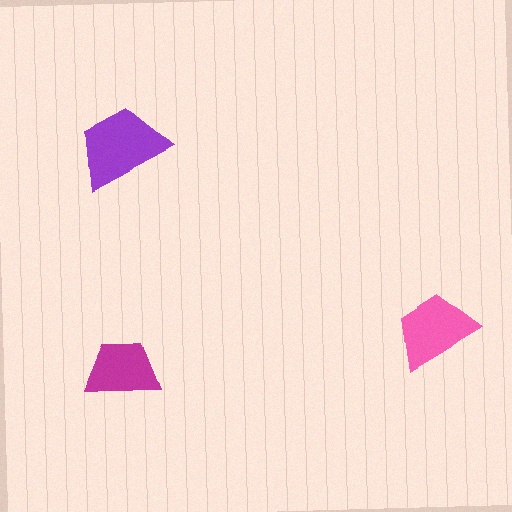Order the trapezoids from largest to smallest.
the purple one, the pink one, the magenta one.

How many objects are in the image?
There are 3 objects in the image.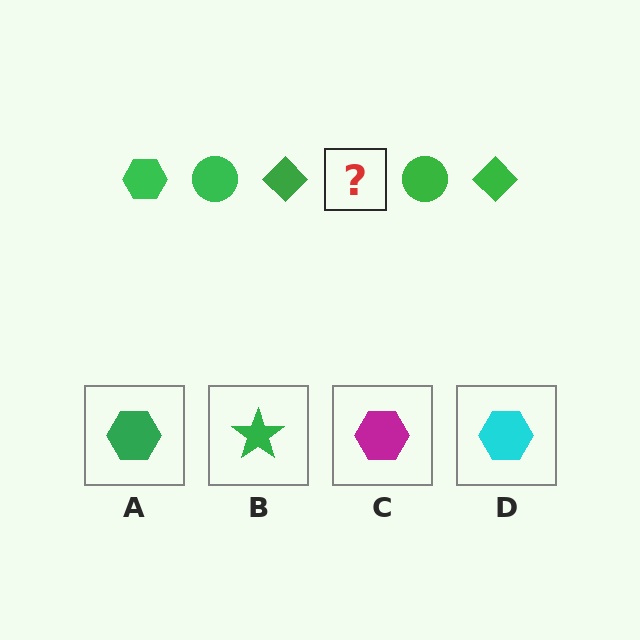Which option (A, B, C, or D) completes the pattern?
A.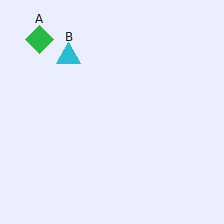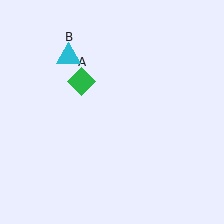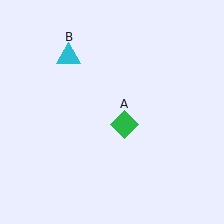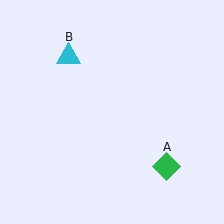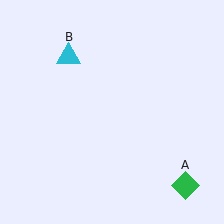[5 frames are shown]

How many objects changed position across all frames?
1 object changed position: green diamond (object A).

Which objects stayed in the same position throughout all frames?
Cyan triangle (object B) remained stationary.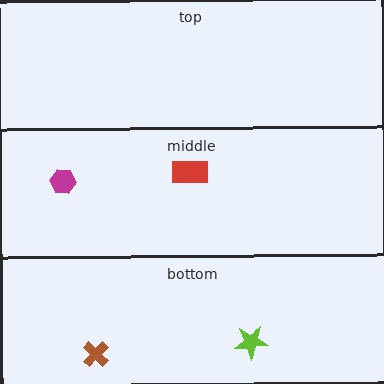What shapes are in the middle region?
The magenta hexagon, the red rectangle.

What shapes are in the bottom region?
The lime star, the brown cross.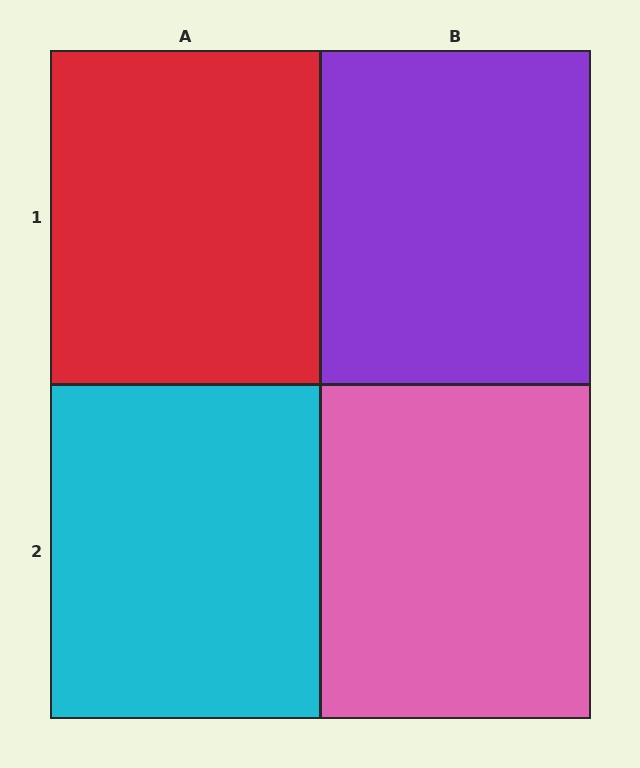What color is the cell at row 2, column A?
Cyan.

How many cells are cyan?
1 cell is cyan.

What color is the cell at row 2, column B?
Pink.